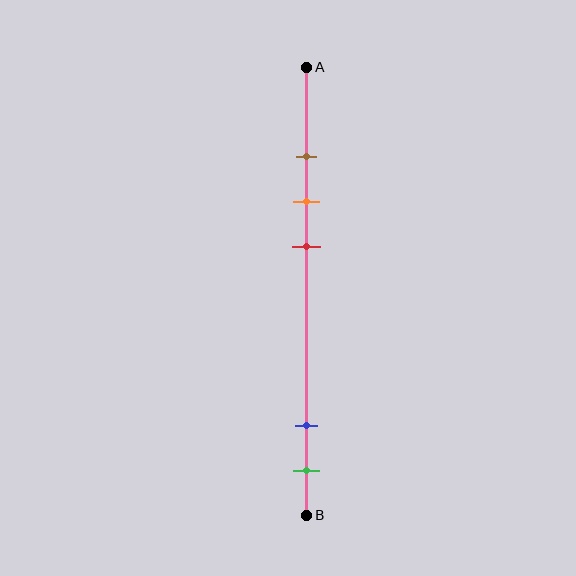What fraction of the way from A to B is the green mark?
The green mark is approximately 90% (0.9) of the way from A to B.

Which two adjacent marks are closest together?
The brown and orange marks are the closest adjacent pair.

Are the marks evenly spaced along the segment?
No, the marks are not evenly spaced.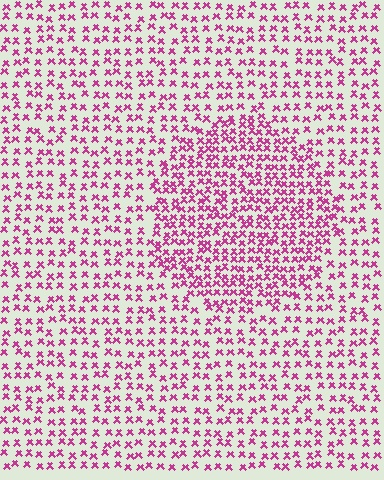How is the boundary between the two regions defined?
The boundary is defined by a change in element density (approximately 1.7x ratio). All elements are the same color, size, and shape.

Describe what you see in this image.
The image contains small magenta elements arranged at two different densities. A circle-shaped region is visible where the elements are more densely packed than the surrounding area.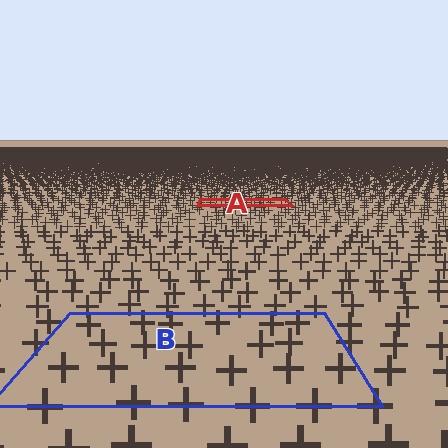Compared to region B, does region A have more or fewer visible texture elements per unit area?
Region A has more texture elements per unit area — they are packed more densely because it is farther away.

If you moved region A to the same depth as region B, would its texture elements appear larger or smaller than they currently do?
They would appear larger. At a closer depth, the same texture elements are projected at a bigger on-screen size.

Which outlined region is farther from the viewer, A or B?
Region A is farther from the viewer — the texture elements inside it appear smaller and more densely packed.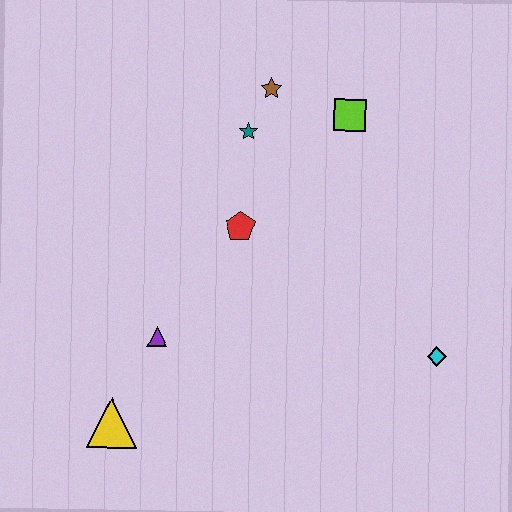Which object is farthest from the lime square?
The yellow triangle is farthest from the lime square.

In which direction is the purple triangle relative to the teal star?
The purple triangle is below the teal star.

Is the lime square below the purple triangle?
No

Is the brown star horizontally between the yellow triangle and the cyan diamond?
Yes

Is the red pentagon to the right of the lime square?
No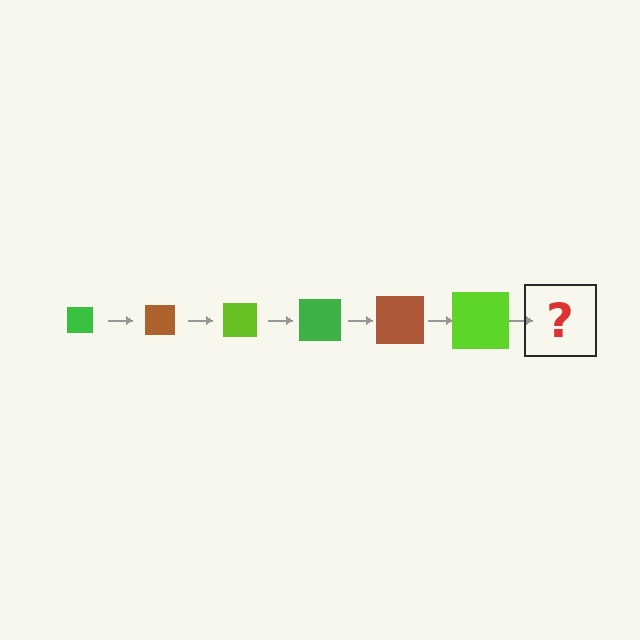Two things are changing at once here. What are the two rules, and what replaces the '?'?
The two rules are that the square grows larger each step and the color cycles through green, brown, and lime. The '?' should be a green square, larger than the previous one.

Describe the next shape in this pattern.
It should be a green square, larger than the previous one.